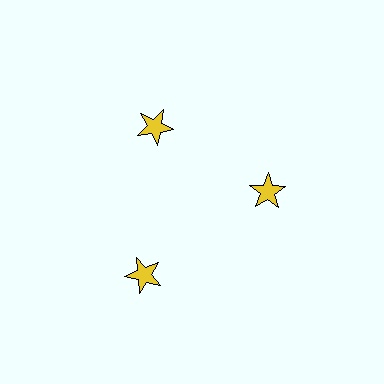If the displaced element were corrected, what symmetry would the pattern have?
It would have 3-fold rotational symmetry — the pattern would map onto itself every 120 degrees.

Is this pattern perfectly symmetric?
No. The 3 yellow stars are arranged in a ring, but one element near the 7 o'clock position is pushed outward from the center, breaking the 3-fold rotational symmetry.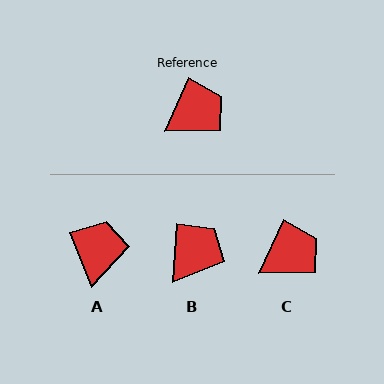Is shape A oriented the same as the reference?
No, it is off by about 46 degrees.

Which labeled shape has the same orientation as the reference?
C.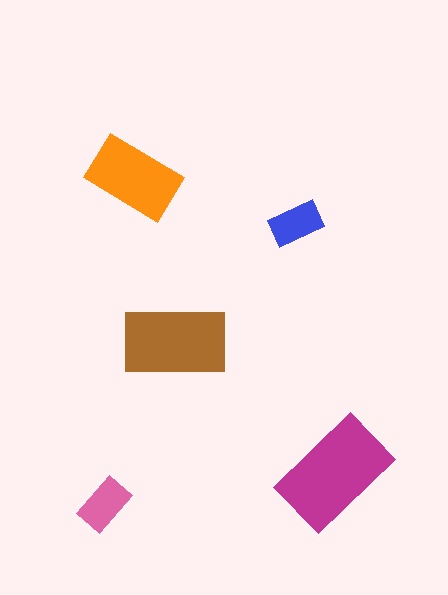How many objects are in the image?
There are 5 objects in the image.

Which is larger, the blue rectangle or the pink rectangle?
The pink one.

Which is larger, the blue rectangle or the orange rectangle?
The orange one.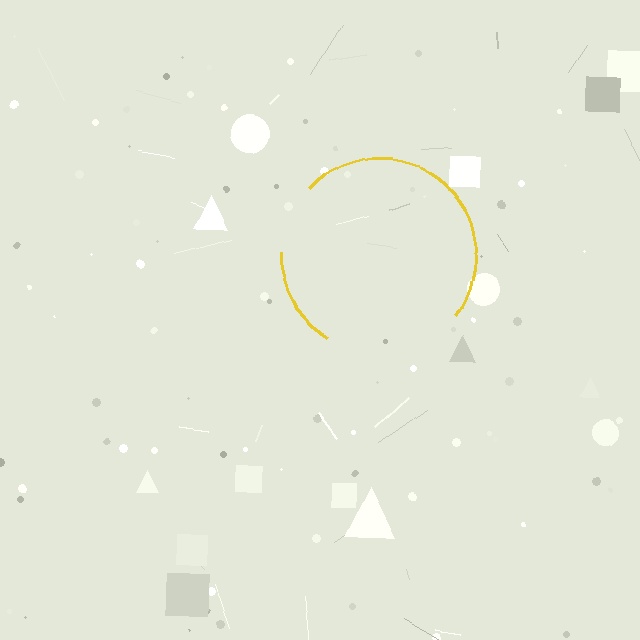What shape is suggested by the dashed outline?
The dashed outline suggests a circle.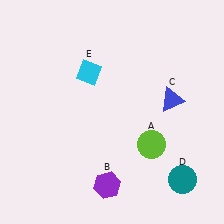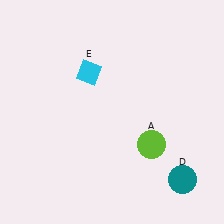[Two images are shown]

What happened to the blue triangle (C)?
The blue triangle (C) was removed in Image 2. It was in the top-right area of Image 1.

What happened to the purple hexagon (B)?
The purple hexagon (B) was removed in Image 2. It was in the bottom-left area of Image 1.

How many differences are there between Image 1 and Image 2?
There are 2 differences between the two images.